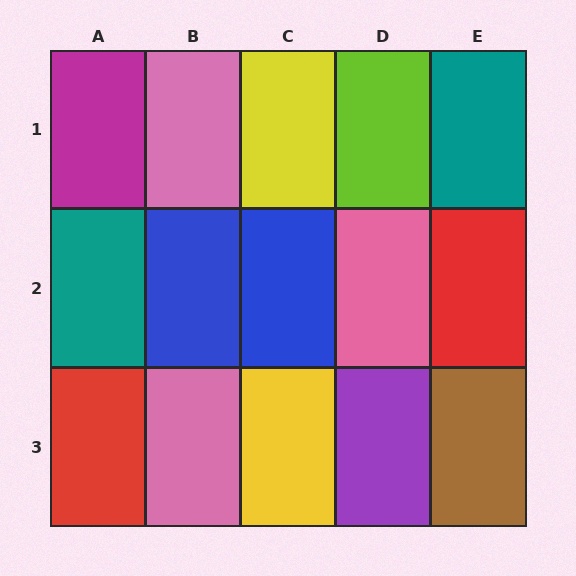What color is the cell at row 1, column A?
Magenta.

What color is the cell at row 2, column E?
Red.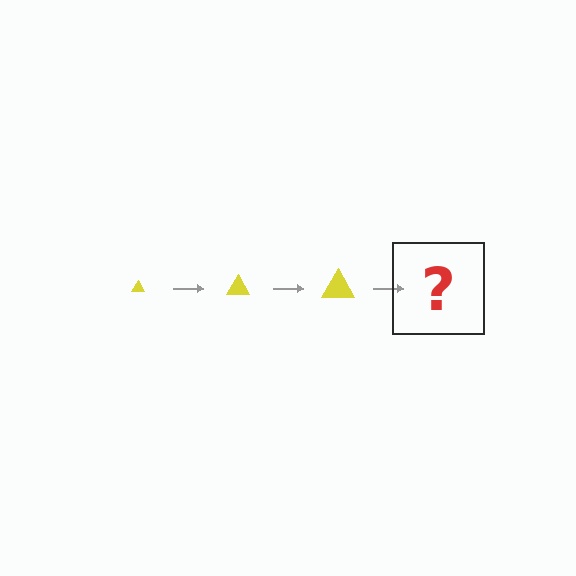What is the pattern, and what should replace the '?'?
The pattern is that the triangle gets progressively larger each step. The '?' should be a yellow triangle, larger than the previous one.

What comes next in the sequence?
The next element should be a yellow triangle, larger than the previous one.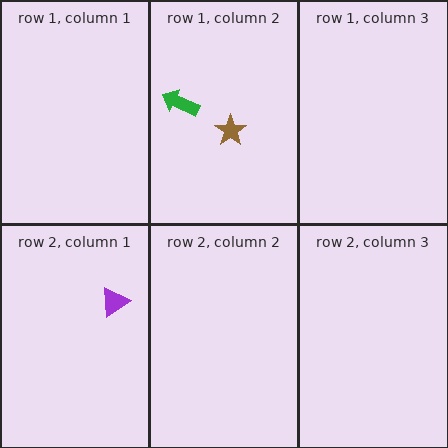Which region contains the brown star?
The row 1, column 2 region.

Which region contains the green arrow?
The row 1, column 2 region.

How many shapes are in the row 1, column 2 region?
2.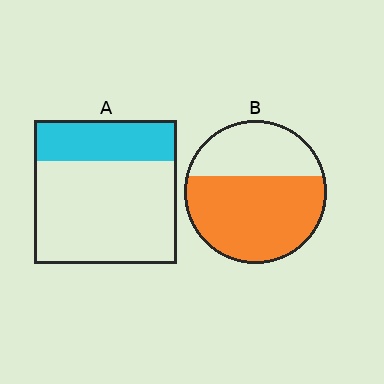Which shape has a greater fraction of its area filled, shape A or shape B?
Shape B.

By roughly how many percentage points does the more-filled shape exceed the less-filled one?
By roughly 35 percentage points (B over A).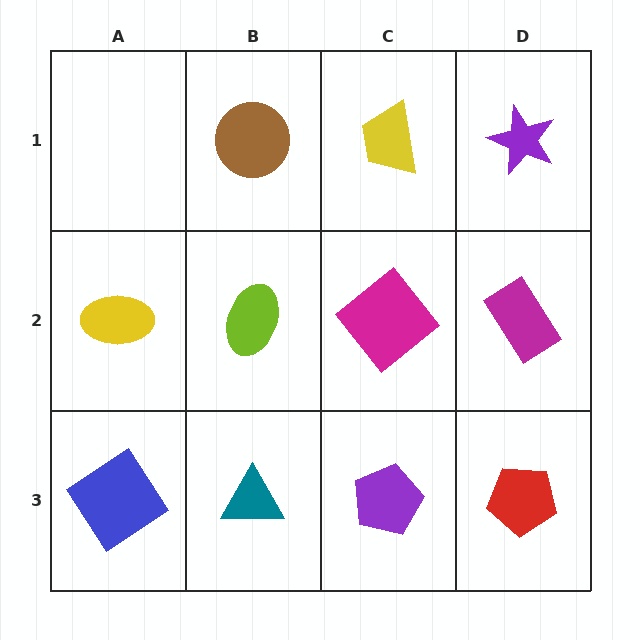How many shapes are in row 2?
4 shapes.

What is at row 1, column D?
A purple star.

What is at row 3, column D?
A red pentagon.